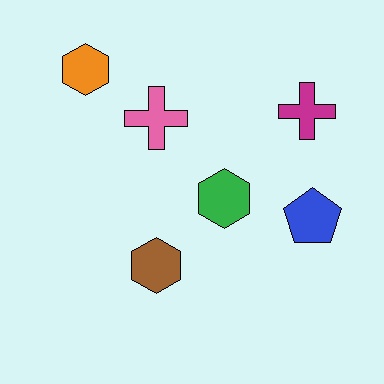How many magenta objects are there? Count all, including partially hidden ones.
There is 1 magenta object.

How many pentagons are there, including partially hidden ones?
There is 1 pentagon.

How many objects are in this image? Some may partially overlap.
There are 6 objects.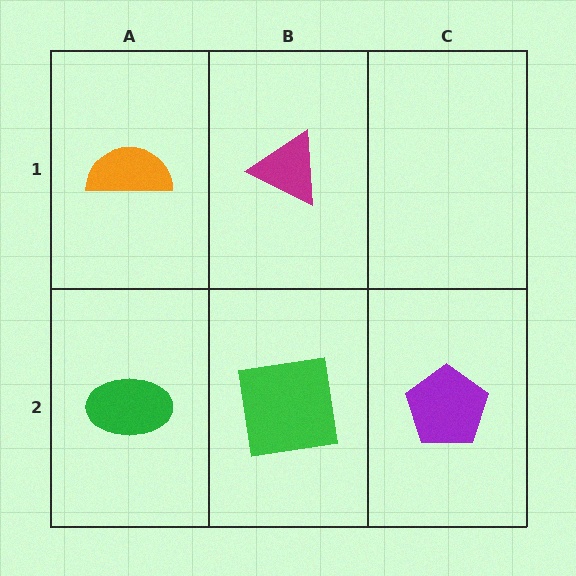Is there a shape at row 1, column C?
No, that cell is empty.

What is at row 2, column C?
A purple pentagon.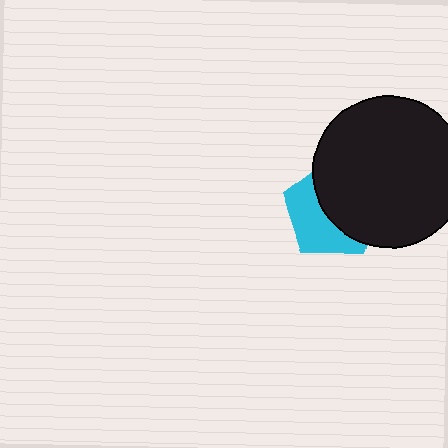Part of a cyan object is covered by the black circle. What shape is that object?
It is a pentagon.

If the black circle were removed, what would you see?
You would see the complete cyan pentagon.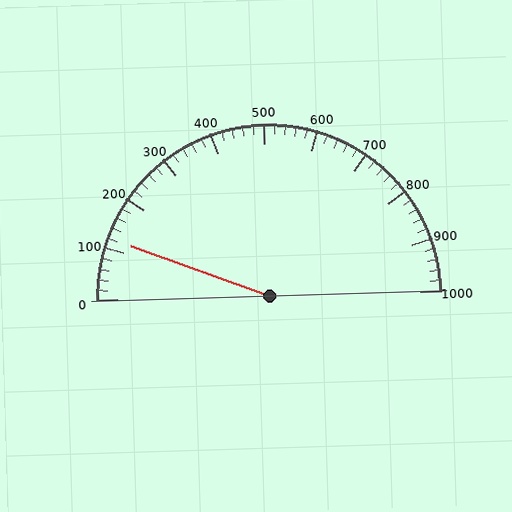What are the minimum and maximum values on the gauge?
The gauge ranges from 0 to 1000.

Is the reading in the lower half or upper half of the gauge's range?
The reading is in the lower half of the range (0 to 1000).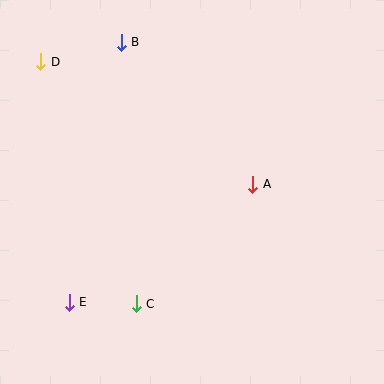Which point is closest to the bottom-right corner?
Point A is closest to the bottom-right corner.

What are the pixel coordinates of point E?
Point E is at (69, 302).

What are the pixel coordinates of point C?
Point C is at (136, 304).